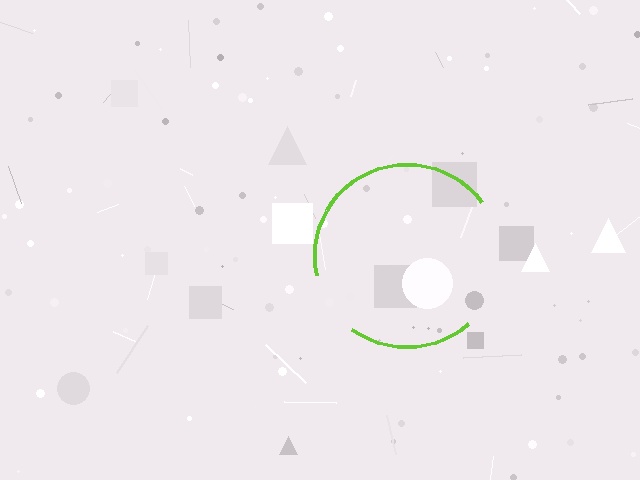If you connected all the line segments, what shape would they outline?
They would outline a circle.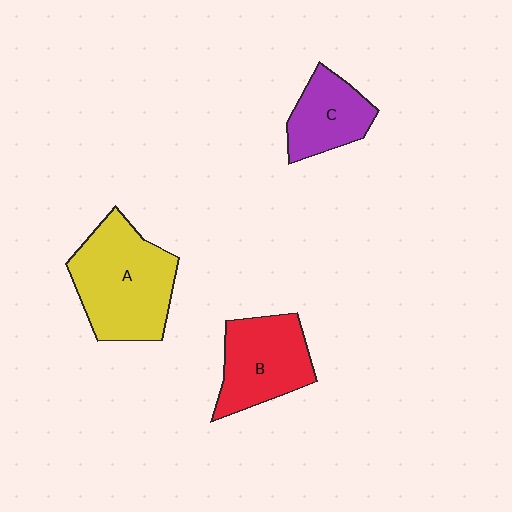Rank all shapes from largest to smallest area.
From largest to smallest: A (yellow), B (red), C (purple).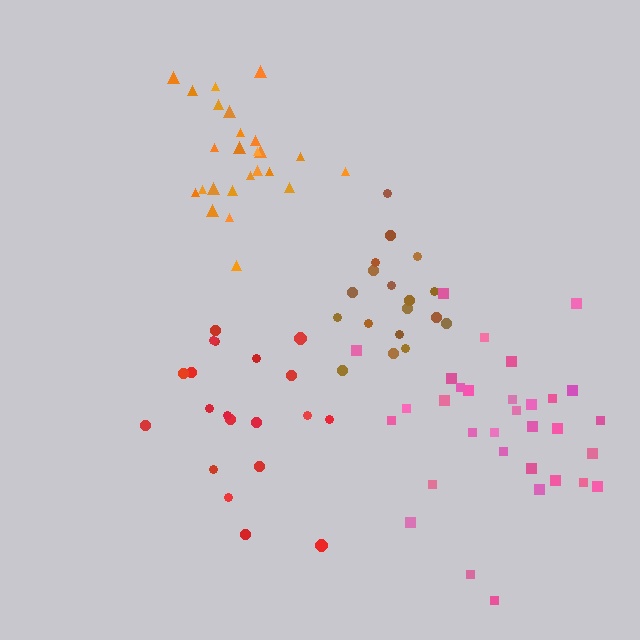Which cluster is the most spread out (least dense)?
Red.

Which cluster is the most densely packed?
Brown.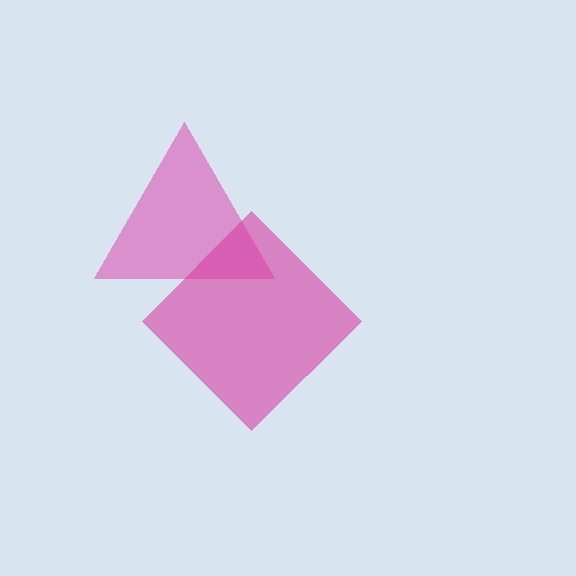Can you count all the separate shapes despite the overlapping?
Yes, there are 2 separate shapes.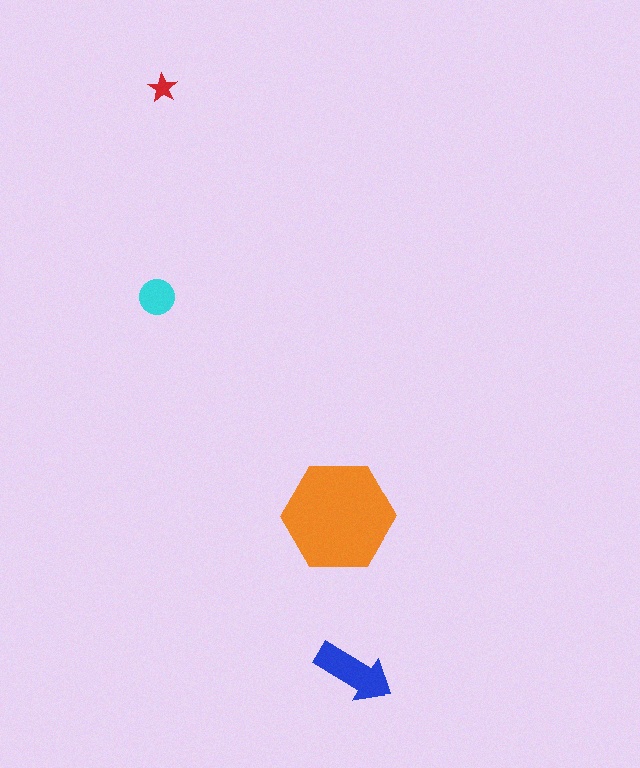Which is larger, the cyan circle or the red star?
The cyan circle.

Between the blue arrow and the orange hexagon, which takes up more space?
The orange hexagon.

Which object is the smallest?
The red star.